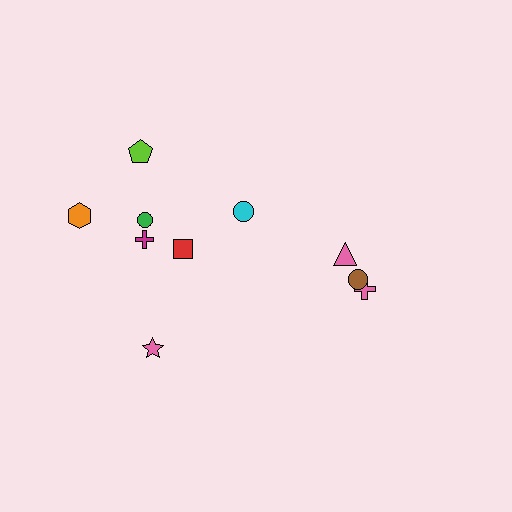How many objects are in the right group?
There are 3 objects.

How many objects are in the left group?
There are 7 objects.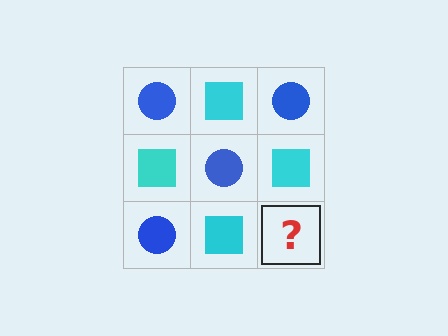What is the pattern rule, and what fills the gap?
The rule is that it alternates blue circle and cyan square in a checkerboard pattern. The gap should be filled with a blue circle.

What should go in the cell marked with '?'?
The missing cell should contain a blue circle.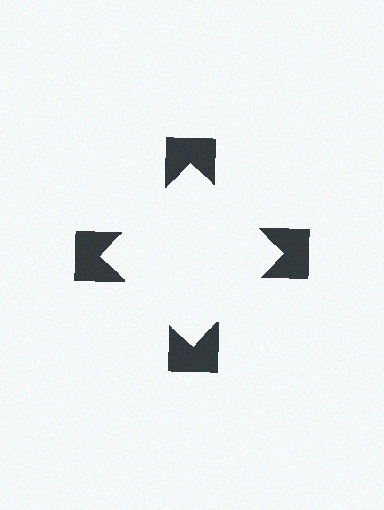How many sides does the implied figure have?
4 sides.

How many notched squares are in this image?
There are 4 — one at each vertex of the illusory square.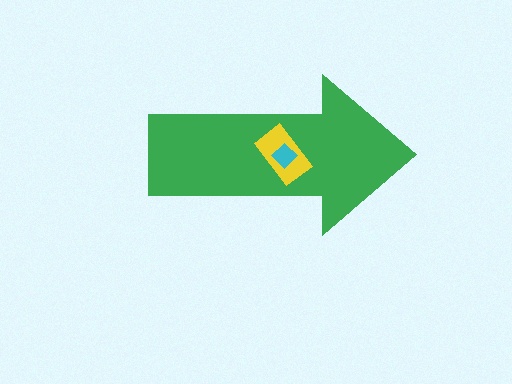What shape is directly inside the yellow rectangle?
The cyan diamond.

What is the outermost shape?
The green arrow.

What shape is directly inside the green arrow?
The yellow rectangle.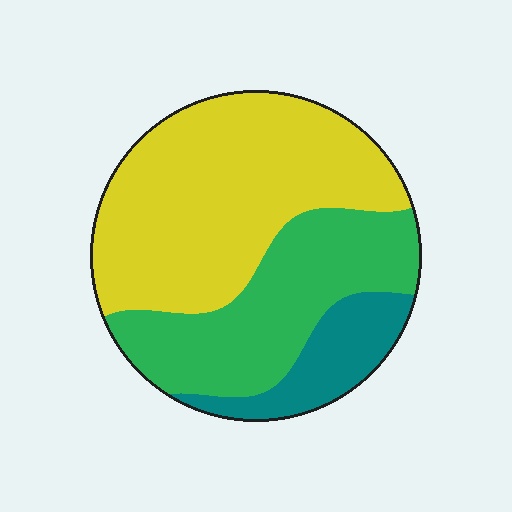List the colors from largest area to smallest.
From largest to smallest: yellow, green, teal.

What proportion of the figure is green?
Green covers around 35% of the figure.